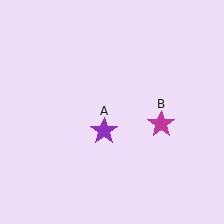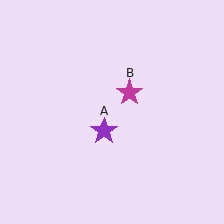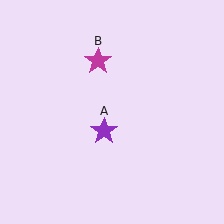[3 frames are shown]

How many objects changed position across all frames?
1 object changed position: magenta star (object B).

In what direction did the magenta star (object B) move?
The magenta star (object B) moved up and to the left.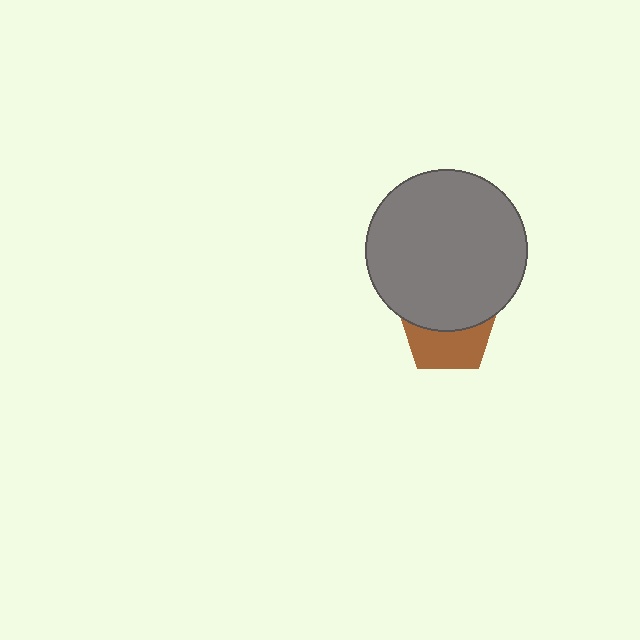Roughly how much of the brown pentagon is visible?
About half of it is visible (roughly 48%).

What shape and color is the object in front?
The object in front is a gray circle.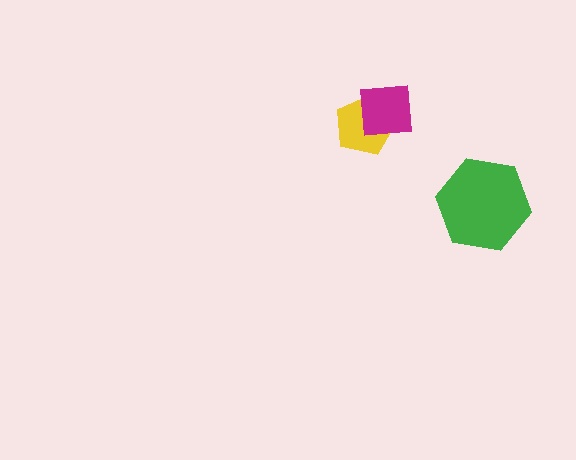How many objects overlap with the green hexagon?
0 objects overlap with the green hexagon.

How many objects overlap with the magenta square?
1 object overlaps with the magenta square.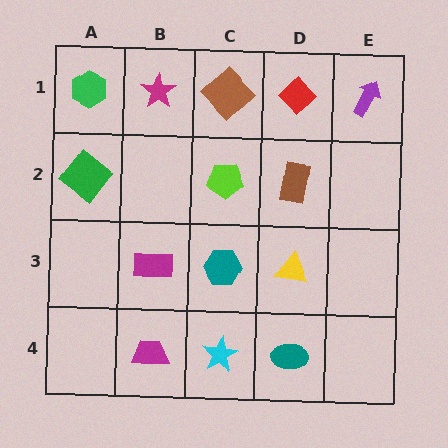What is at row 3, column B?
A magenta rectangle.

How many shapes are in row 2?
3 shapes.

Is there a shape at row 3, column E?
No, that cell is empty.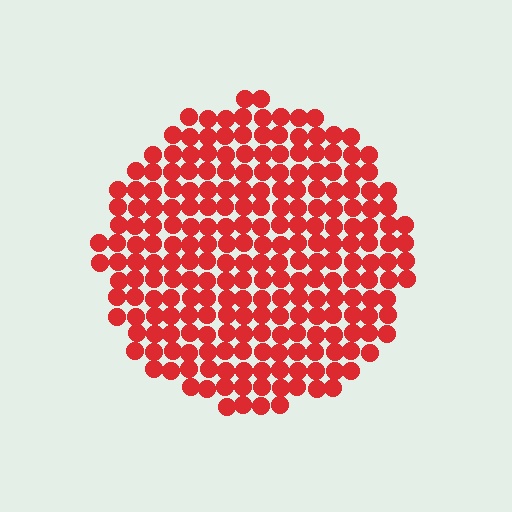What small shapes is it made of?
It is made of small circles.